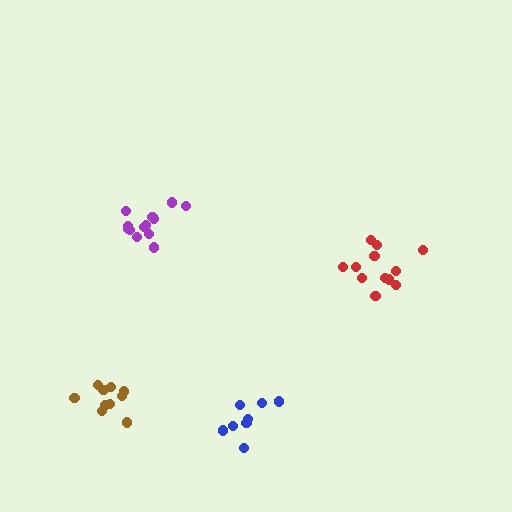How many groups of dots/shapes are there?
There are 4 groups.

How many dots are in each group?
Group 1: 8 dots, Group 2: 12 dots, Group 3: 13 dots, Group 4: 10 dots (43 total).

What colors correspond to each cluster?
The clusters are colored: blue, red, purple, brown.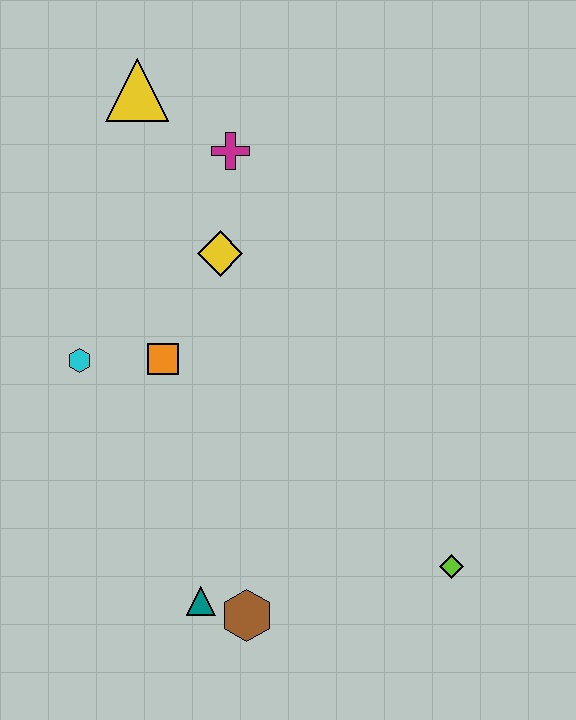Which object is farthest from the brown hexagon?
The yellow triangle is farthest from the brown hexagon.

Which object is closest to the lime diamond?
The brown hexagon is closest to the lime diamond.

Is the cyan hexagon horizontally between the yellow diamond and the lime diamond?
No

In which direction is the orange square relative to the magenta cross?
The orange square is below the magenta cross.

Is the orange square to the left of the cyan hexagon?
No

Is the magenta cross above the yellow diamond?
Yes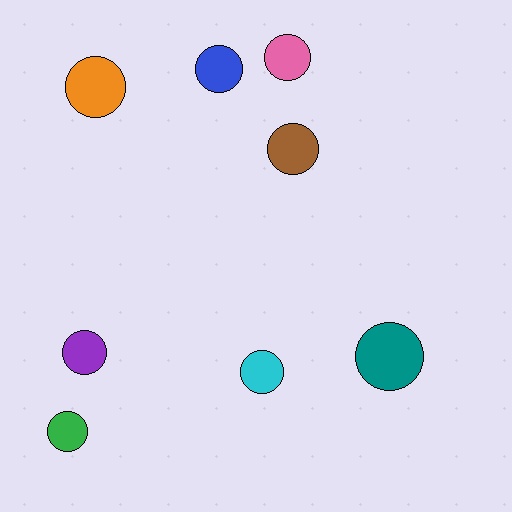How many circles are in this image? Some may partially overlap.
There are 8 circles.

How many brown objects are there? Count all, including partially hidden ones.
There is 1 brown object.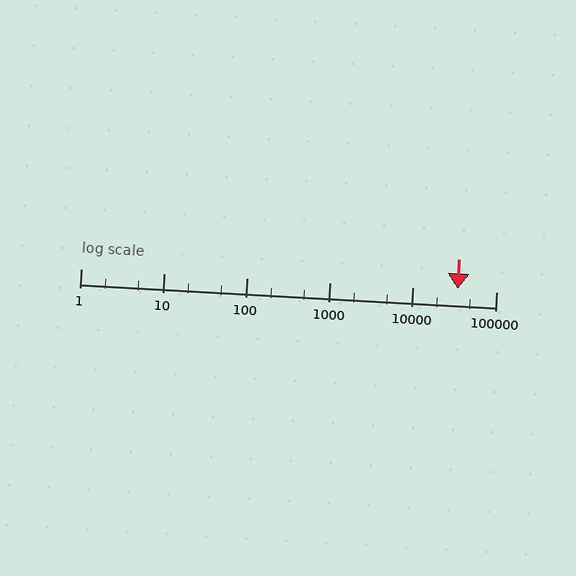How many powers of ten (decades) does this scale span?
The scale spans 5 decades, from 1 to 100000.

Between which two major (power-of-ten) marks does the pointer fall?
The pointer is between 10000 and 100000.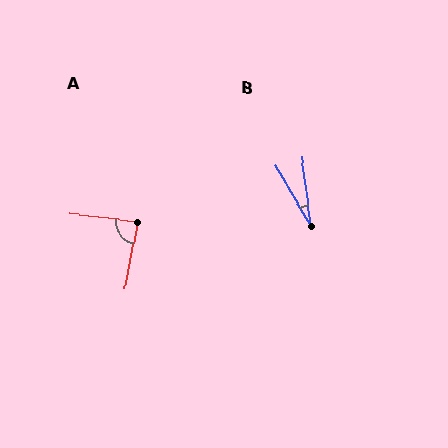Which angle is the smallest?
B, at approximately 23 degrees.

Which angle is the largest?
A, at approximately 86 degrees.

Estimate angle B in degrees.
Approximately 23 degrees.